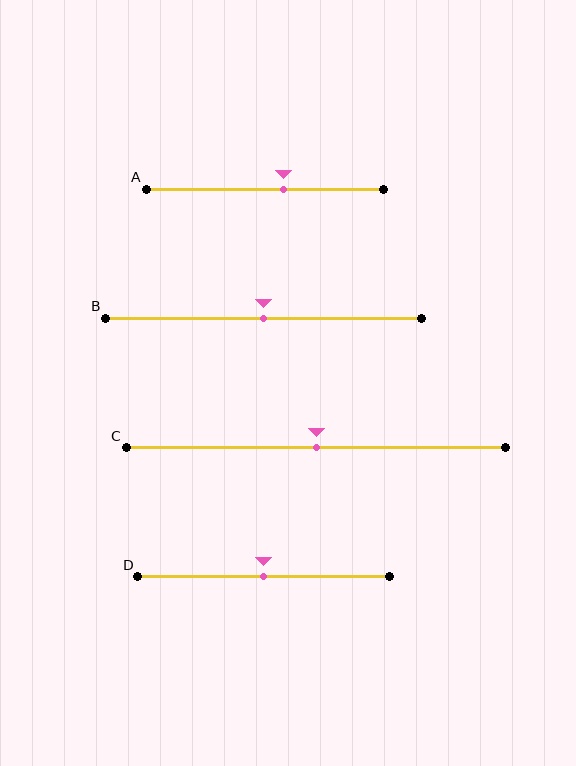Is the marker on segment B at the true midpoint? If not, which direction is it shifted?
Yes, the marker on segment B is at the true midpoint.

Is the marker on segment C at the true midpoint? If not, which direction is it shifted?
Yes, the marker on segment C is at the true midpoint.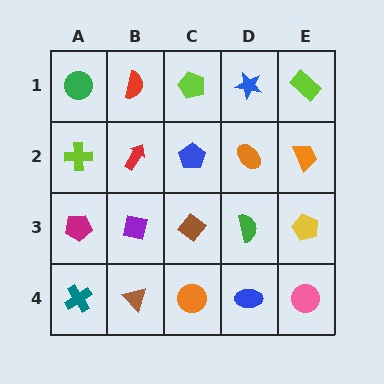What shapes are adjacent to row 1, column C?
A blue pentagon (row 2, column C), a red semicircle (row 1, column B), a blue star (row 1, column D).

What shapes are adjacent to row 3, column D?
An orange ellipse (row 2, column D), a blue ellipse (row 4, column D), a brown diamond (row 3, column C), a yellow pentagon (row 3, column E).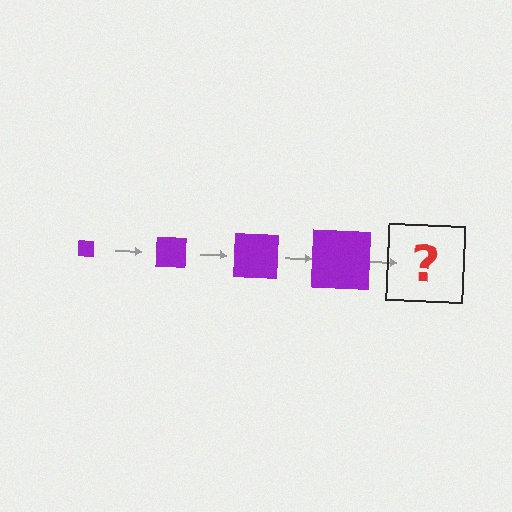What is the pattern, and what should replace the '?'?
The pattern is that the square gets progressively larger each step. The '?' should be a purple square, larger than the previous one.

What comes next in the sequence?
The next element should be a purple square, larger than the previous one.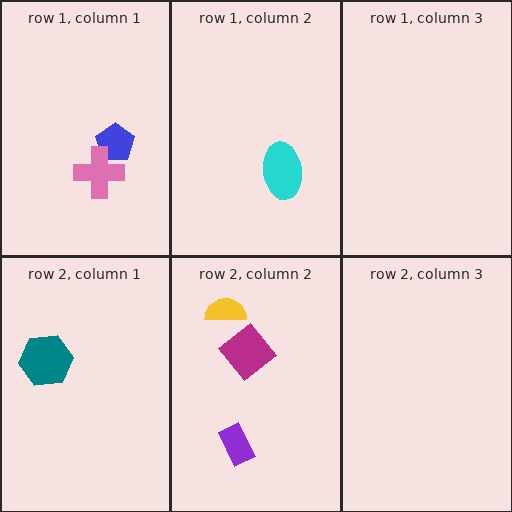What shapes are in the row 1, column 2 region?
The cyan ellipse.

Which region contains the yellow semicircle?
The row 2, column 2 region.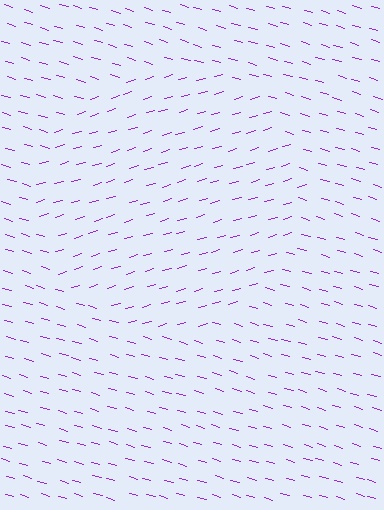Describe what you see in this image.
The image is filled with small purple line segments. A circle region in the image has lines oriented differently from the surrounding lines, creating a visible texture boundary.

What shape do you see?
I see a circle.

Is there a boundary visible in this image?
Yes, there is a texture boundary formed by a change in line orientation.